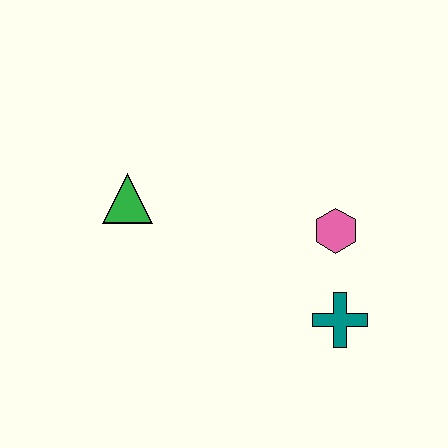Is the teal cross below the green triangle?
Yes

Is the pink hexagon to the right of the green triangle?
Yes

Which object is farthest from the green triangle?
The teal cross is farthest from the green triangle.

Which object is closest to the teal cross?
The pink hexagon is closest to the teal cross.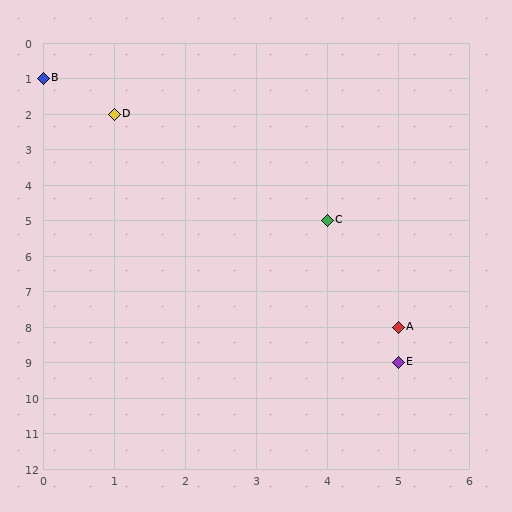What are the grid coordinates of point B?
Point B is at grid coordinates (0, 1).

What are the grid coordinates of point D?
Point D is at grid coordinates (1, 2).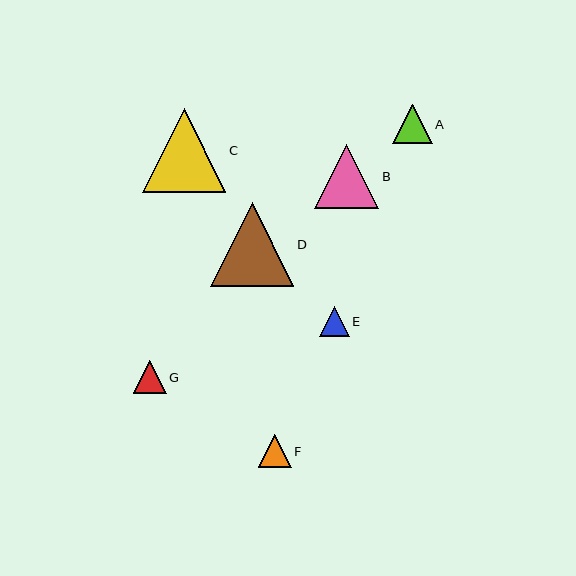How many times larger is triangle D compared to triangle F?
Triangle D is approximately 2.5 times the size of triangle F.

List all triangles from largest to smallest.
From largest to smallest: C, D, B, A, G, F, E.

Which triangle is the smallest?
Triangle E is the smallest with a size of approximately 30 pixels.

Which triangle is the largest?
Triangle C is the largest with a size of approximately 84 pixels.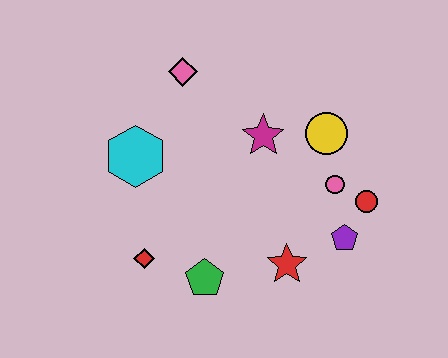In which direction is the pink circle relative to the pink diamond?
The pink circle is to the right of the pink diamond.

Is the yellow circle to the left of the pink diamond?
No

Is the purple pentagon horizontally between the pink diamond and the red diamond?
No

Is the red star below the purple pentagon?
Yes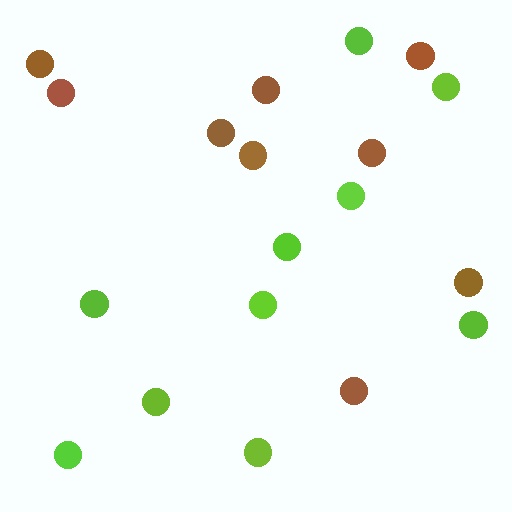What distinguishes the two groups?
There are 2 groups: one group of brown circles (9) and one group of lime circles (10).